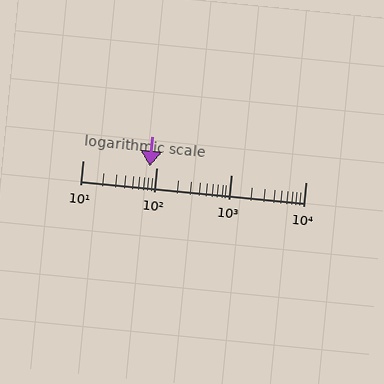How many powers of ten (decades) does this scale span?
The scale spans 3 decades, from 10 to 10000.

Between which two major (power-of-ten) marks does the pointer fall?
The pointer is between 10 and 100.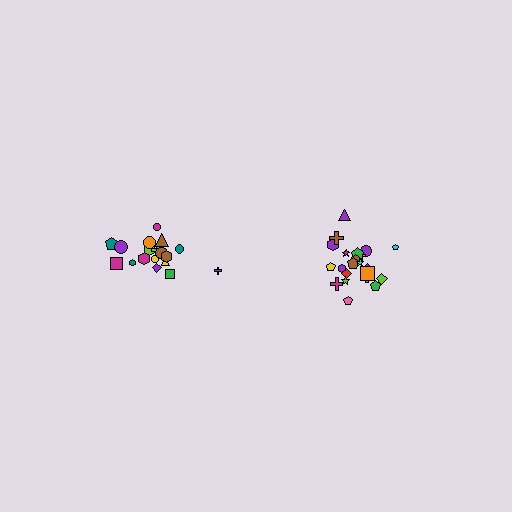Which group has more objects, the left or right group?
The right group.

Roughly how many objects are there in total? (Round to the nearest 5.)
Roughly 40 objects in total.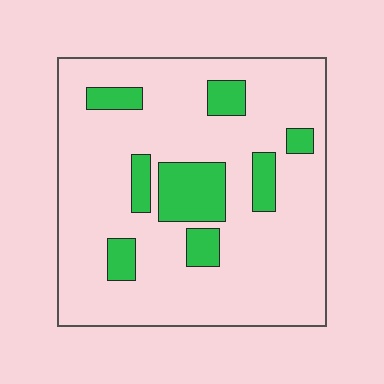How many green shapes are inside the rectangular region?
8.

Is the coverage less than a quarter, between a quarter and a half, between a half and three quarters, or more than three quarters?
Less than a quarter.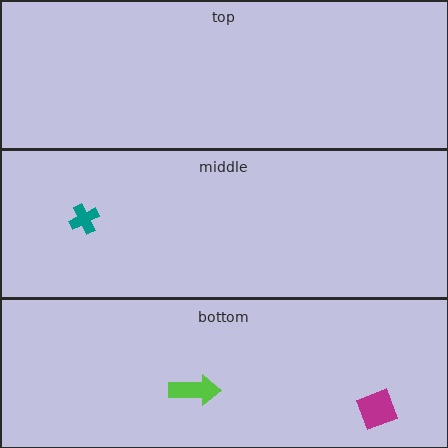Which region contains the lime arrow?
The bottom region.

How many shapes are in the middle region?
1.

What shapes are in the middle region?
The teal cross.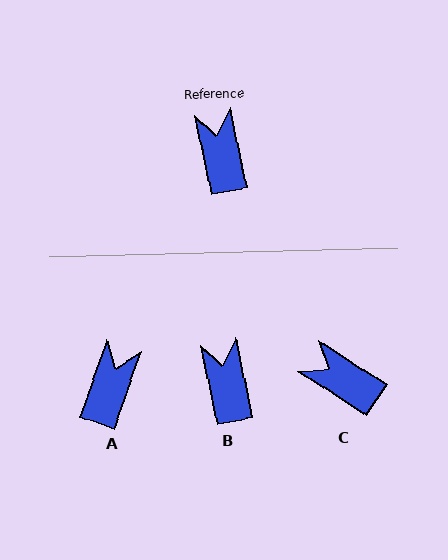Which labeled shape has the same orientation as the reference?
B.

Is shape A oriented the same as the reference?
No, it is off by about 31 degrees.